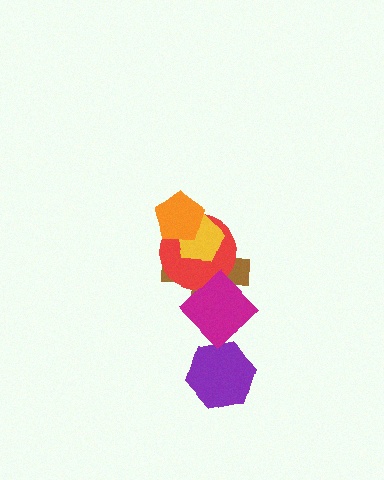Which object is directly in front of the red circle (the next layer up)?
The yellow pentagon is directly in front of the red circle.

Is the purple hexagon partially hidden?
Yes, it is partially covered by another shape.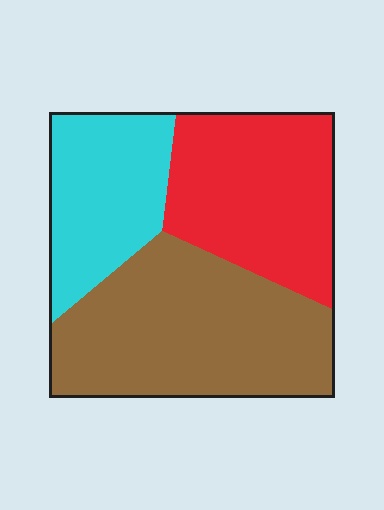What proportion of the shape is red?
Red covers roughly 30% of the shape.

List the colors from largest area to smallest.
From largest to smallest: brown, red, cyan.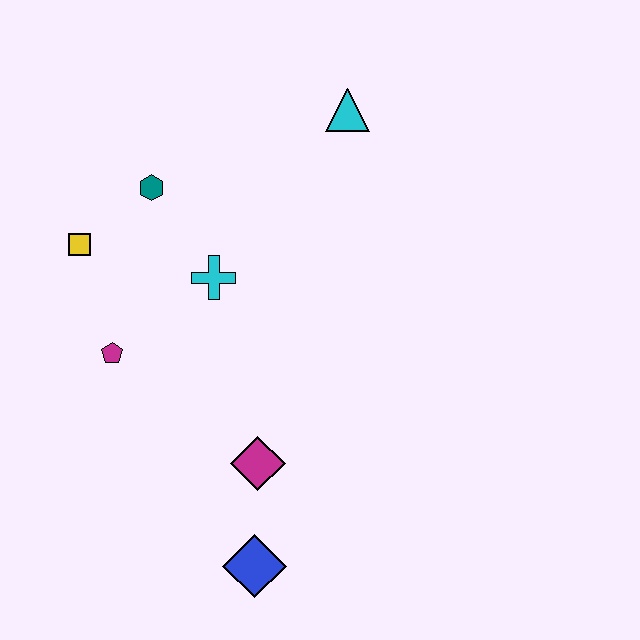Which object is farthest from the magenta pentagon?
The cyan triangle is farthest from the magenta pentagon.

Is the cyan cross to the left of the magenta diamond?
Yes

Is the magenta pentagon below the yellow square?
Yes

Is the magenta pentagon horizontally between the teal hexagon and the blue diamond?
No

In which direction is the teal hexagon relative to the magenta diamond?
The teal hexagon is above the magenta diamond.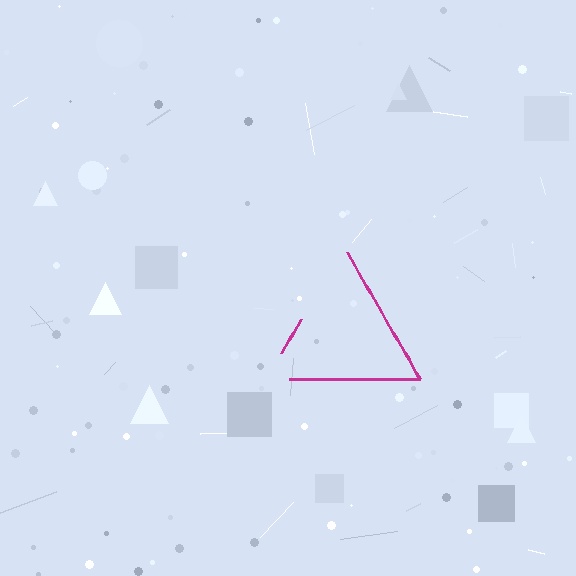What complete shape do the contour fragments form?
The contour fragments form a triangle.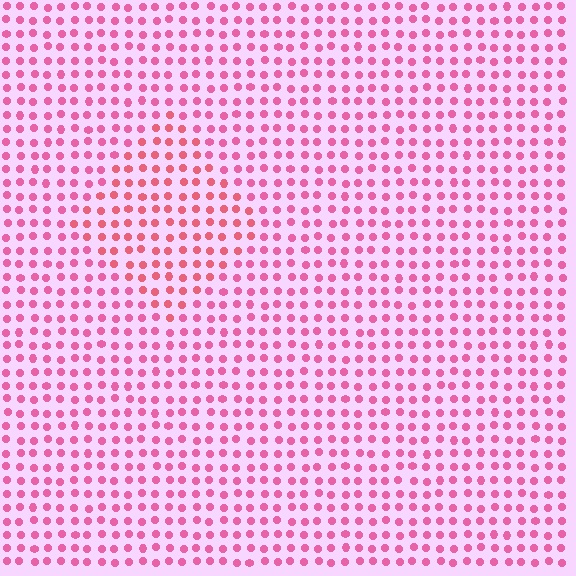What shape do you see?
I see a diamond.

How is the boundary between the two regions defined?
The boundary is defined purely by a slight shift in hue (about 20 degrees). Spacing, size, and orientation are identical on both sides.